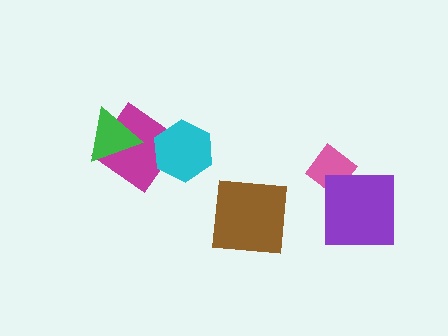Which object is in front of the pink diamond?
The purple square is in front of the pink diamond.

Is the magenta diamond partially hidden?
Yes, it is partially covered by another shape.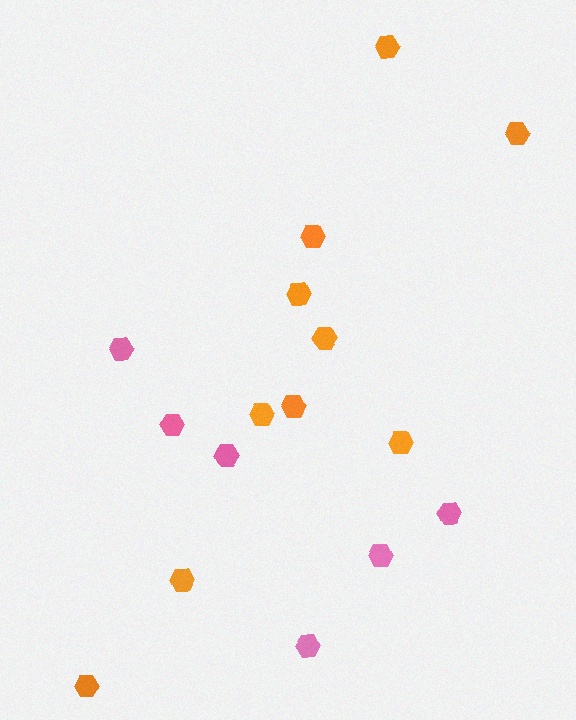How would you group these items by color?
There are 2 groups: one group of orange hexagons (10) and one group of pink hexagons (6).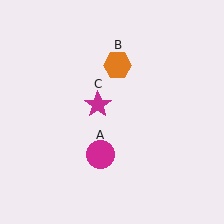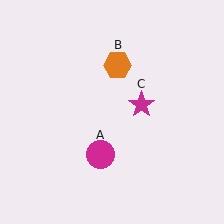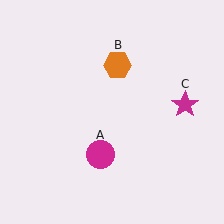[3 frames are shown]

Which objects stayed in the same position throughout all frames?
Magenta circle (object A) and orange hexagon (object B) remained stationary.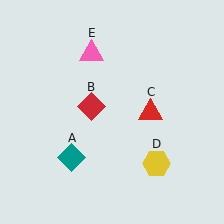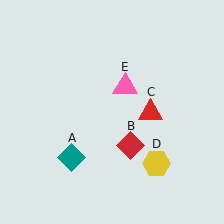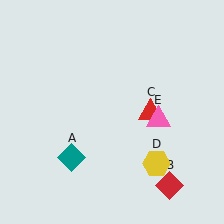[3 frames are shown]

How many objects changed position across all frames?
2 objects changed position: red diamond (object B), pink triangle (object E).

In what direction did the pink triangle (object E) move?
The pink triangle (object E) moved down and to the right.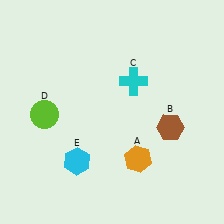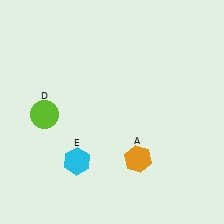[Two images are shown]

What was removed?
The cyan cross (C), the brown hexagon (B) were removed in Image 2.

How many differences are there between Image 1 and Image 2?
There are 2 differences between the two images.